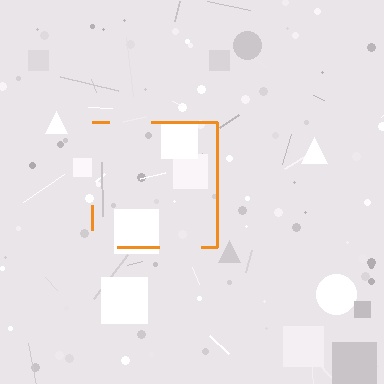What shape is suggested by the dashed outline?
The dashed outline suggests a square.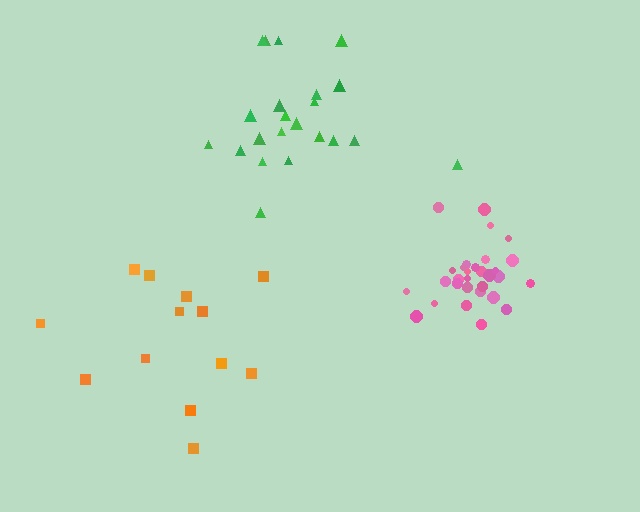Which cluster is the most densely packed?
Pink.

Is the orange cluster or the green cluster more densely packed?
Green.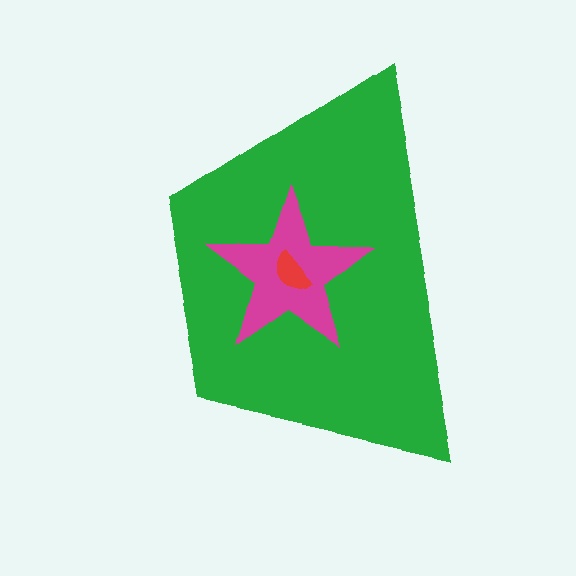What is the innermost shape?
The red semicircle.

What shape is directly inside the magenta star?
The red semicircle.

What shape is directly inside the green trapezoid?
The magenta star.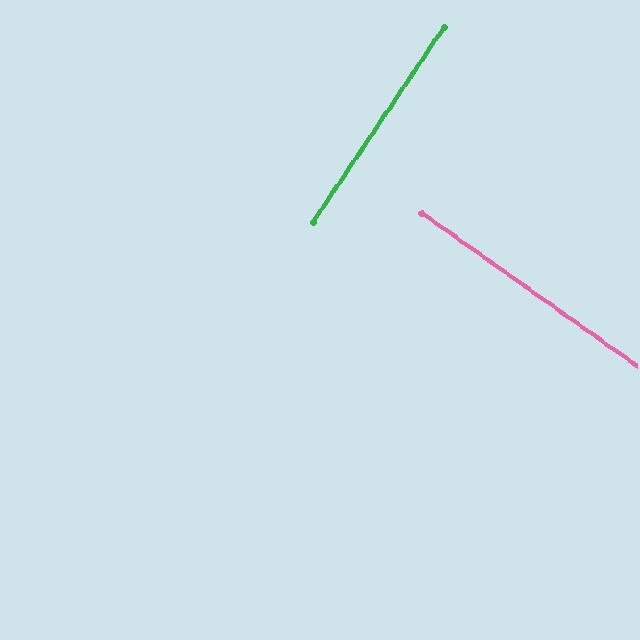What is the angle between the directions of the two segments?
Approximately 88 degrees.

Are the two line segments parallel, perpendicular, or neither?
Perpendicular — they meet at approximately 88°.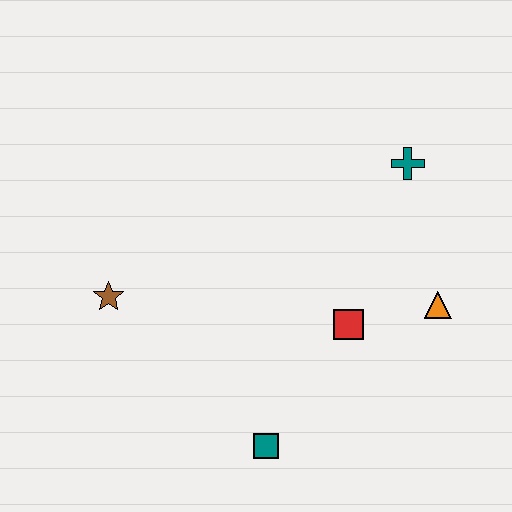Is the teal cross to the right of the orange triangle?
No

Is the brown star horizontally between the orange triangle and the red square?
No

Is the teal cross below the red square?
No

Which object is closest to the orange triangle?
The red square is closest to the orange triangle.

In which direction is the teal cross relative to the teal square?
The teal cross is above the teal square.